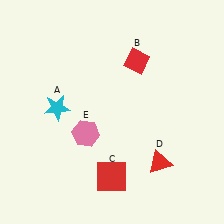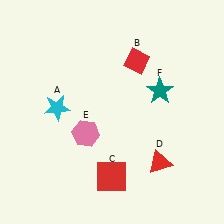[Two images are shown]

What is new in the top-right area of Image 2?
A teal star (F) was added in the top-right area of Image 2.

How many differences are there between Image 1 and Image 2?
There is 1 difference between the two images.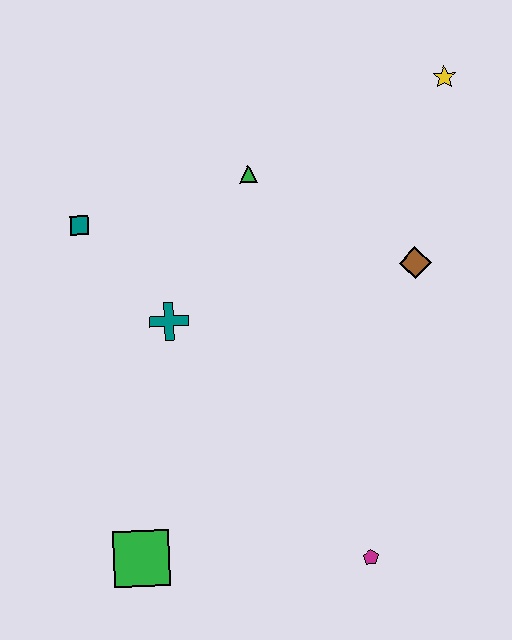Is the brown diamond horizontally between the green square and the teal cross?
No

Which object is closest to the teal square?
The teal cross is closest to the teal square.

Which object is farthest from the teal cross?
The yellow star is farthest from the teal cross.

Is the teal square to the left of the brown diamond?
Yes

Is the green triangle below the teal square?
No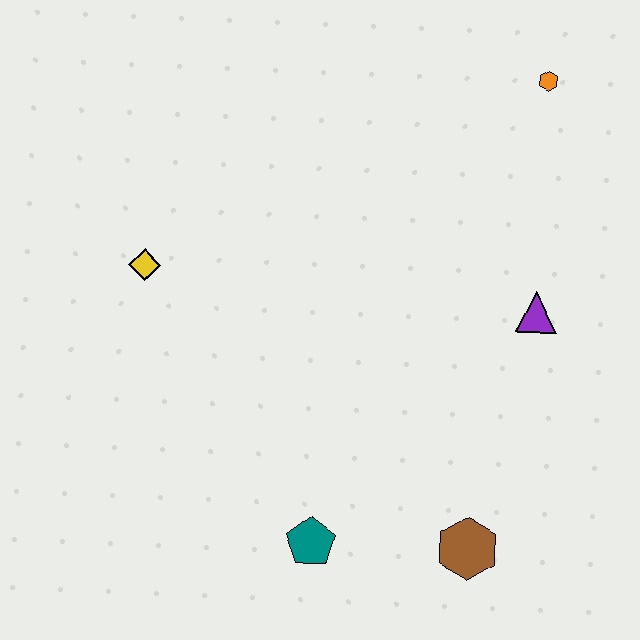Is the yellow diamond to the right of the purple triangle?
No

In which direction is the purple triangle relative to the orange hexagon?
The purple triangle is below the orange hexagon.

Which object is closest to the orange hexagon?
The purple triangle is closest to the orange hexagon.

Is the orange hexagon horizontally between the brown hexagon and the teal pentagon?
No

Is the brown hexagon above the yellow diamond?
No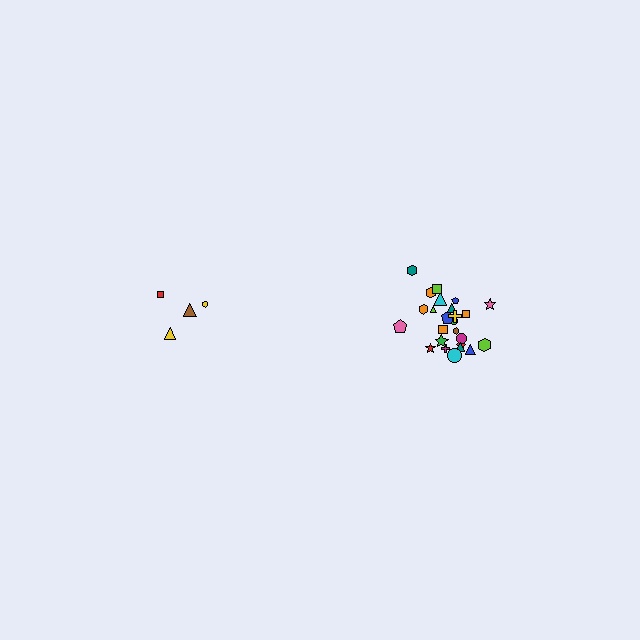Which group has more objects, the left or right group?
The right group.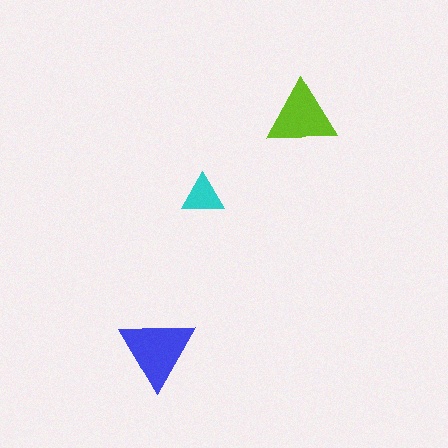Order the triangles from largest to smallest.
the blue one, the lime one, the cyan one.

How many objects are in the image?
There are 3 objects in the image.